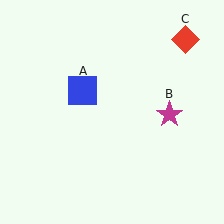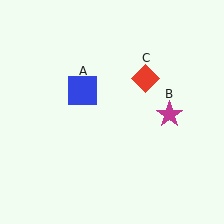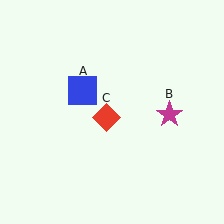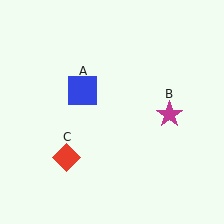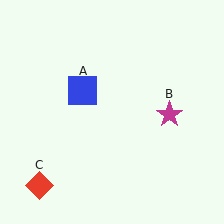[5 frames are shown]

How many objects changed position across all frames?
1 object changed position: red diamond (object C).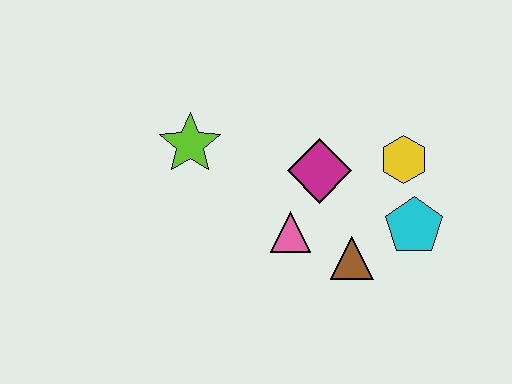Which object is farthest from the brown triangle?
The lime star is farthest from the brown triangle.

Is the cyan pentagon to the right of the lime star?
Yes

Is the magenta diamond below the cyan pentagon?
No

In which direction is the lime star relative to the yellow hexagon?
The lime star is to the left of the yellow hexagon.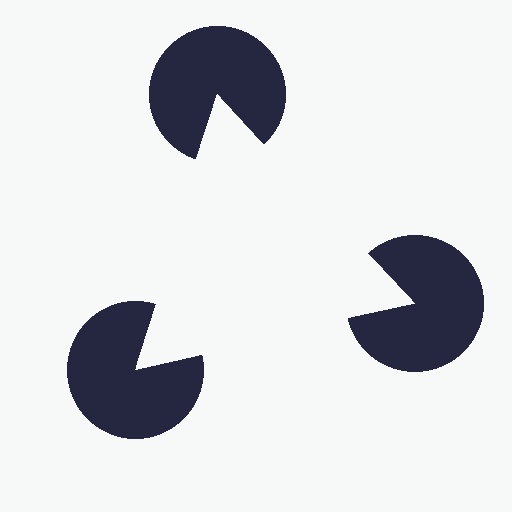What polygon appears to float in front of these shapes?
An illusory triangle — its edges are inferred from the aligned wedge cuts in the pac-man discs, not physically drawn.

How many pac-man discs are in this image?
There are 3 — one at each vertex of the illusory triangle.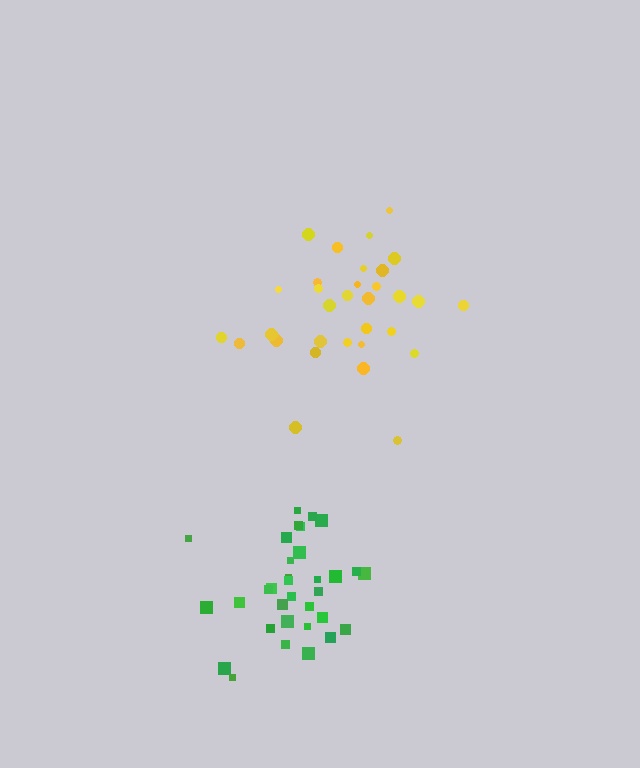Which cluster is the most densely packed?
Green.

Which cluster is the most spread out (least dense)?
Yellow.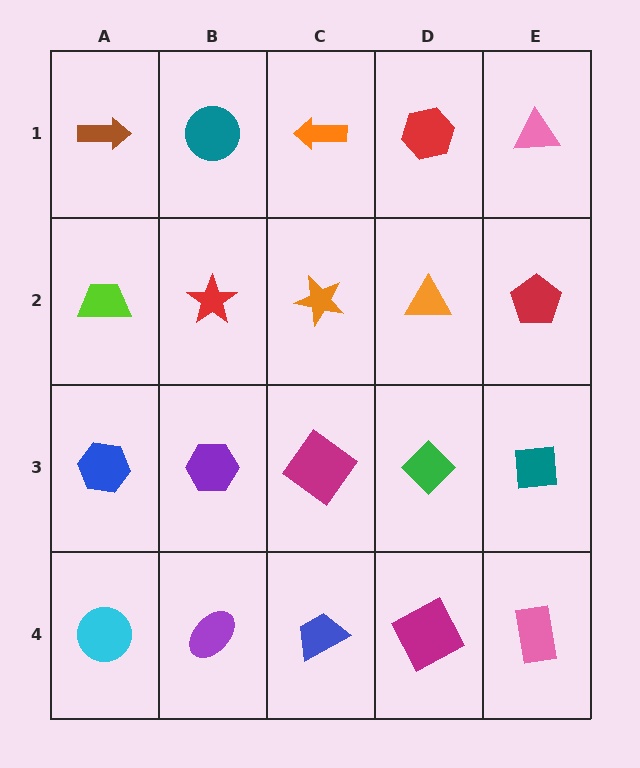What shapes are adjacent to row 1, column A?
A lime trapezoid (row 2, column A), a teal circle (row 1, column B).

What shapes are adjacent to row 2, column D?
A red hexagon (row 1, column D), a green diamond (row 3, column D), an orange star (row 2, column C), a red pentagon (row 2, column E).